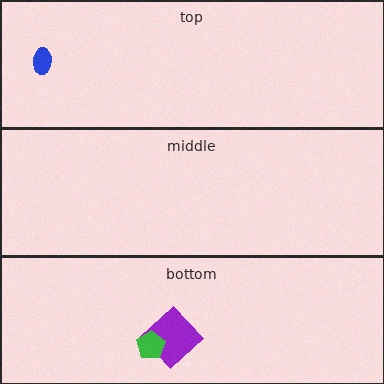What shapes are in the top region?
The blue ellipse.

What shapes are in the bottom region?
The purple diamond, the green pentagon.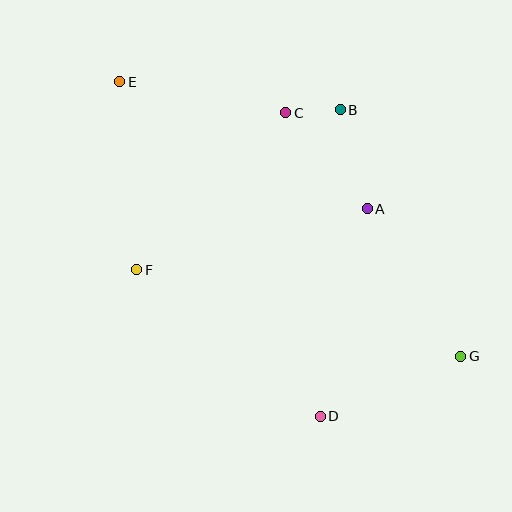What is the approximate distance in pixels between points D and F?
The distance between D and F is approximately 235 pixels.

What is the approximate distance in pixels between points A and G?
The distance between A and G is approximately 175 pixels.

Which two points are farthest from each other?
Points E and G are farthest from each other.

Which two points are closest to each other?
Points B and C are closest to each other.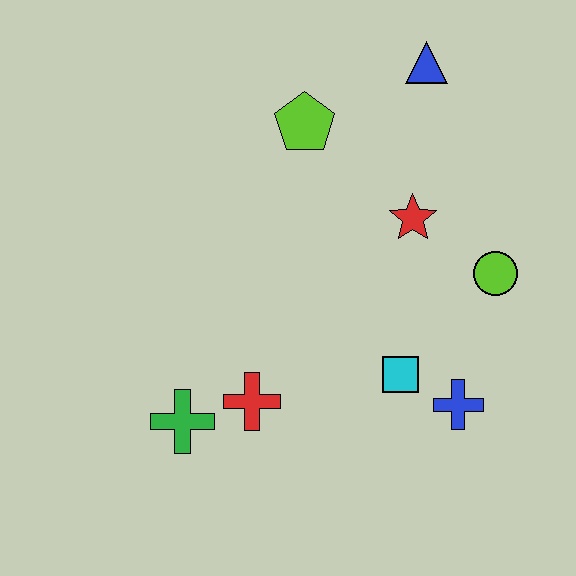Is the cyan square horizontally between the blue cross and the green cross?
Yes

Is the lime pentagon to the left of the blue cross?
Yes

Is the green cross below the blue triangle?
Yes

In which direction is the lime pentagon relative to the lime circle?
The lime pentagon is to the left of the lime circle.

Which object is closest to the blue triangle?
The lime pentagon is closest to the blue triangle.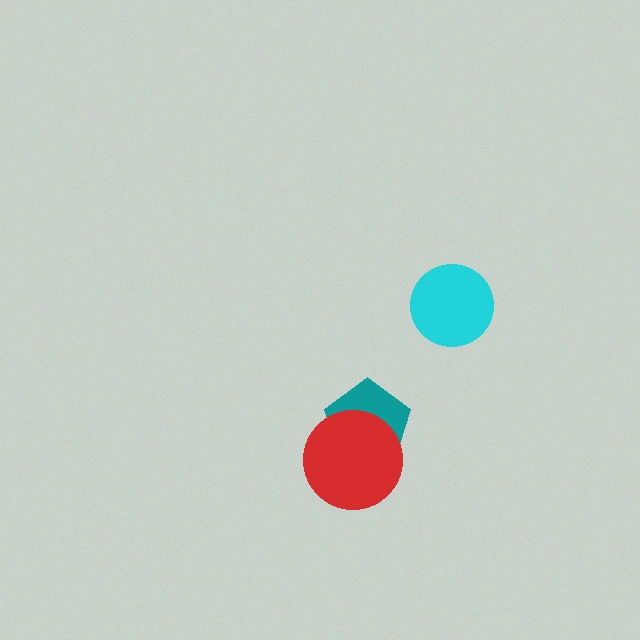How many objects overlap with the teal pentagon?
1 object overlaps with the teal pentagon.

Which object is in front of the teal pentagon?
The red circle is in front of the teal pentagon.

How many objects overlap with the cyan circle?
0 objects overlap with the cyan circle.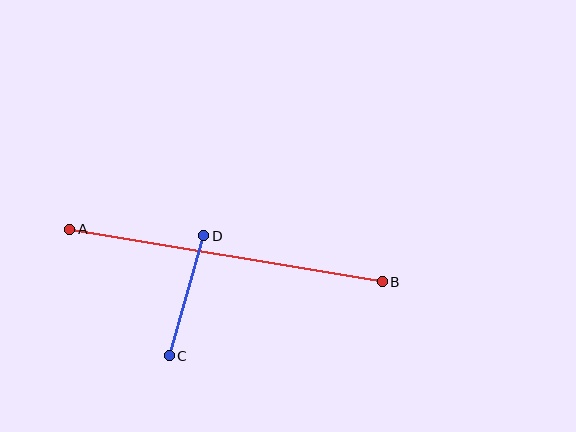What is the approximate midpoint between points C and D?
The midpoint is at approximately (187, 296) pixels.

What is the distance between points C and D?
The distance is approximately 125 pixels.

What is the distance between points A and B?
The distance is approximately 317 pixels.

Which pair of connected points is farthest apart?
Points A and B are farthest apart.